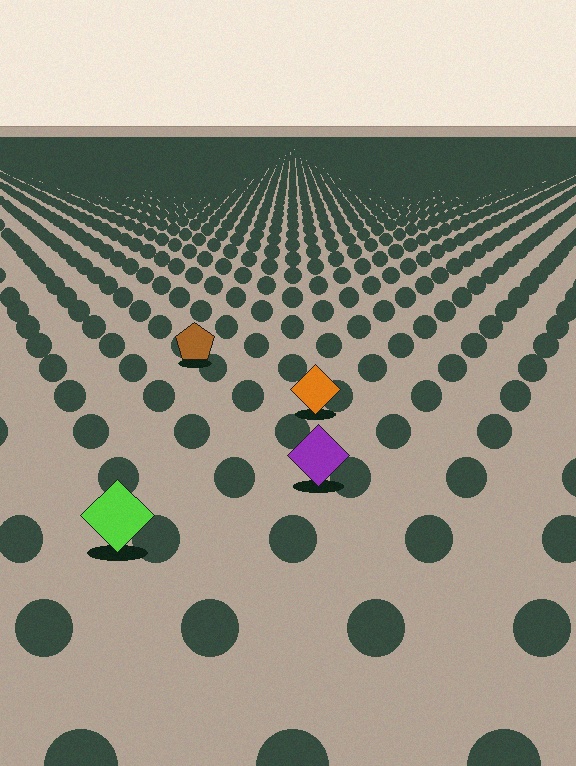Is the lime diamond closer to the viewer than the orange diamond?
Yes. The lime diamond is closer — you can tell from the texture gradient: the ground texture is coarser near it.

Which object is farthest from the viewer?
The brown pentagon is farthest from the viewer. It appears smaller and the ground texture around it is denser.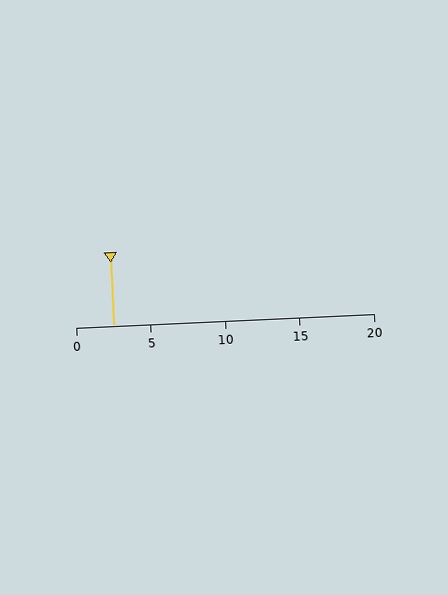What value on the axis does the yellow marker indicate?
The marker indicates approximately 2.5.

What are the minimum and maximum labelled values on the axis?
The axis runs from 0 to 20.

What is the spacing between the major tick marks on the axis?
The major ticks are spaced 5 apart.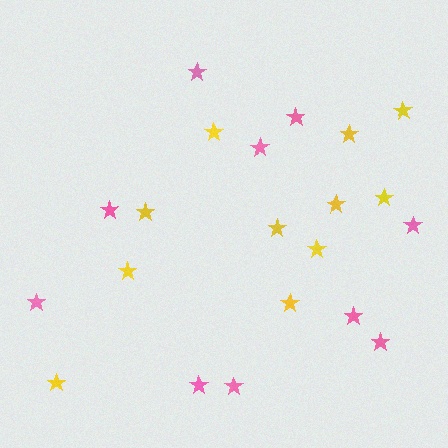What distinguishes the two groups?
There are 2 groups: one group of pink stars (10) and one group of yellow stars (11).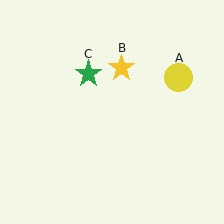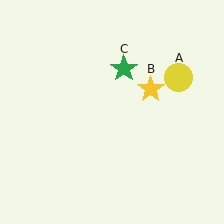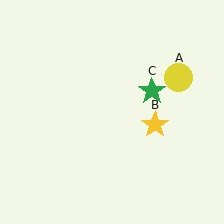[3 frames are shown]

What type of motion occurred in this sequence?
The yellow star (object B), green star (object C) rotated clockwise around the center of the scene.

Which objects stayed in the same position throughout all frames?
Yellow circle (object A) remained stationary.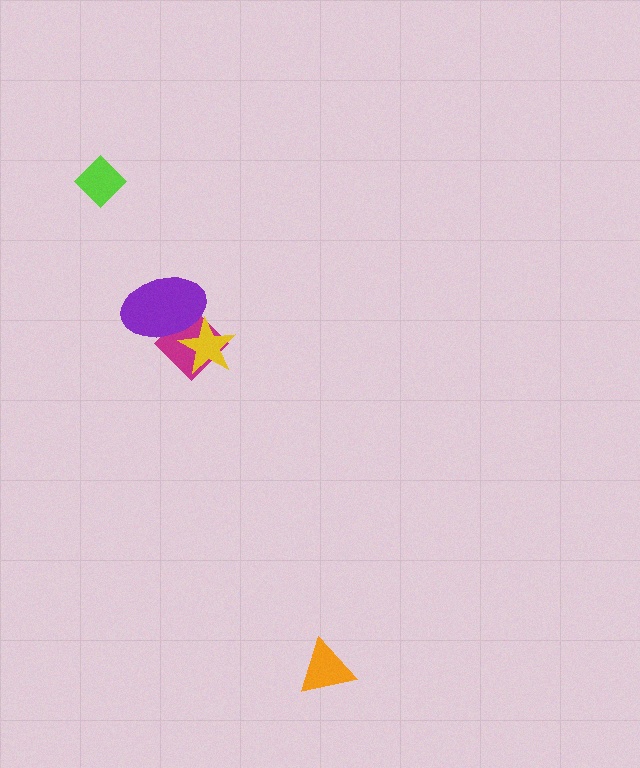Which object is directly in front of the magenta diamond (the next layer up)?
The yellow star is directly in front of the magenta diamond.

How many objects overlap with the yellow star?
2 objects overlap with the yellow star.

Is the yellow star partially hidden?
Yes, it is partially covered by another shape.